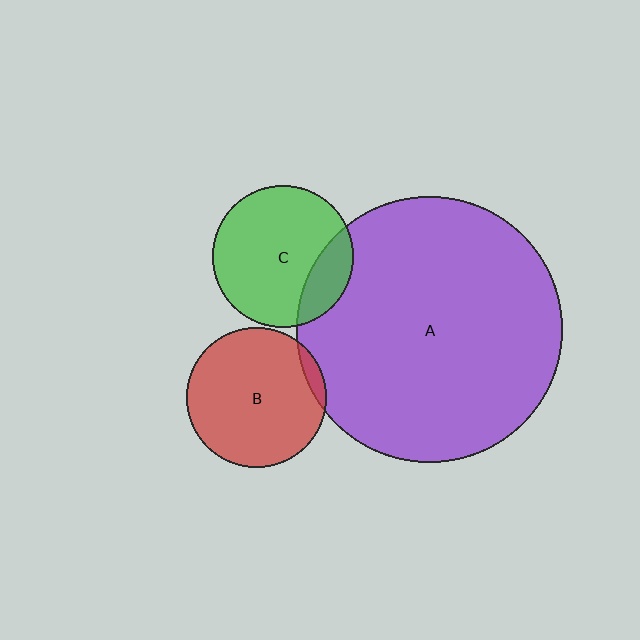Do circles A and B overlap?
Yes.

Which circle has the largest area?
Circle A (purple).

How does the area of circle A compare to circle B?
Approximately 3.6 times.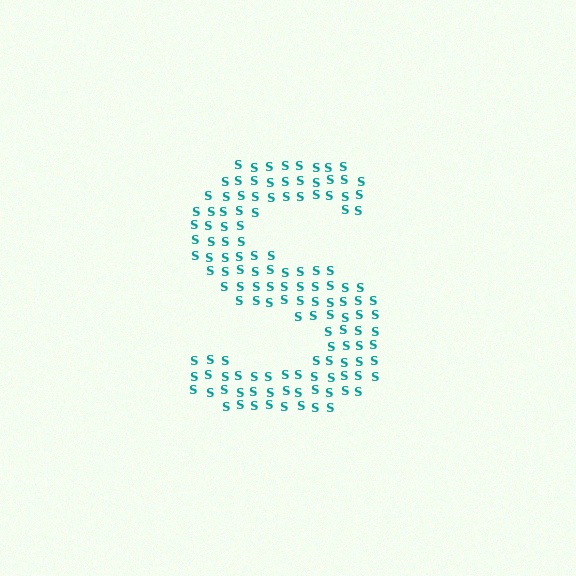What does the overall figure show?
The overall figure shows the letter S.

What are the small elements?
The small elements are letter S's.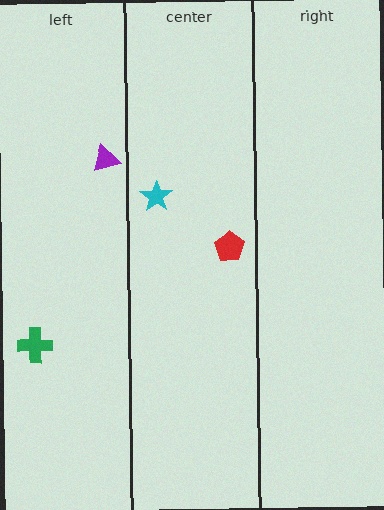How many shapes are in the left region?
2.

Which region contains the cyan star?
The center region.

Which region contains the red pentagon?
The center region.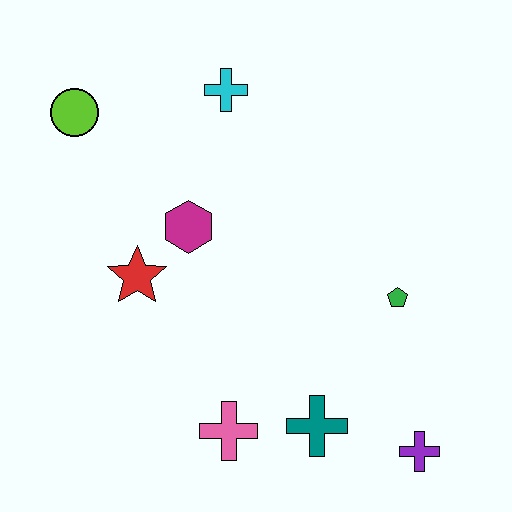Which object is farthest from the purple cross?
The lime circle is farthest from the purple cross.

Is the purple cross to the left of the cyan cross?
No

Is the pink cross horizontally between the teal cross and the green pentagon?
No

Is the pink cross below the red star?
Yes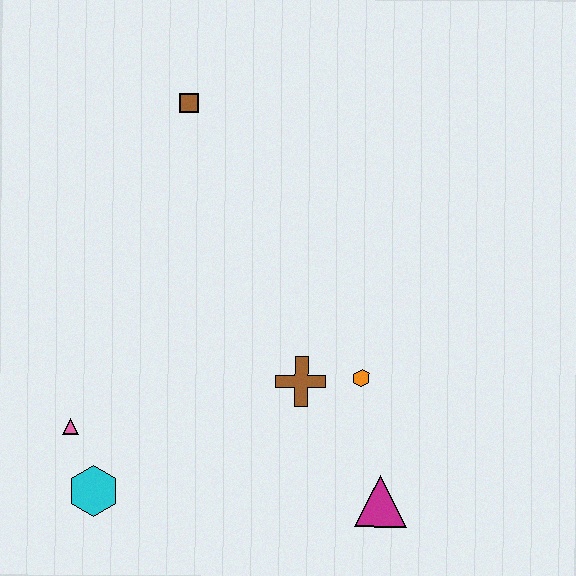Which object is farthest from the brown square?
The magenta triangle is farthest from the brown square.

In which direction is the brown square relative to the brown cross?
The brown square is above the brown cross.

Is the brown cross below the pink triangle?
No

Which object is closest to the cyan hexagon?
The pink triangle is closest to the cyan hexagon.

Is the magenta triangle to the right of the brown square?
Yes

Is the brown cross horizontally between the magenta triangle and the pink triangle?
Yes